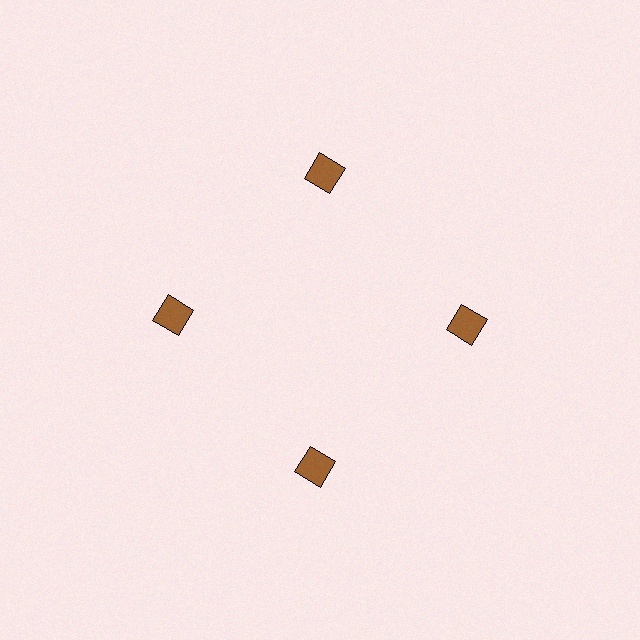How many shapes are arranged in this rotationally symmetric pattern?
There are 4 shapes, arranged in 4 groups of 1.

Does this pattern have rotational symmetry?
Yes, this pattern has 4-fold rotational symmetry. It looks the same after rotating 90 degrees around the center.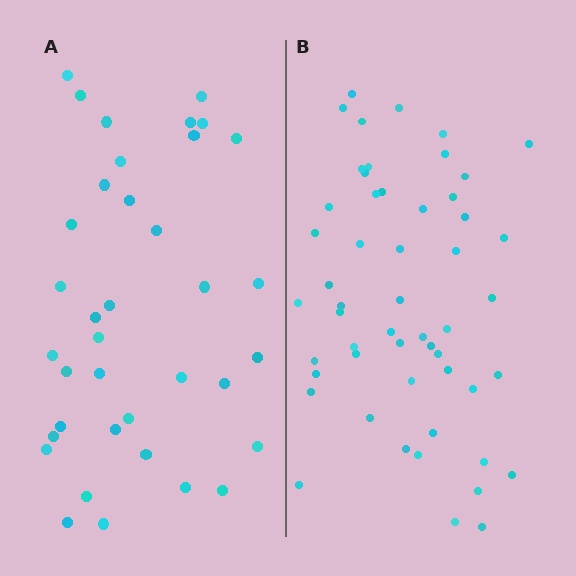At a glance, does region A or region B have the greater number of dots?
Region B (the right region) has more dots.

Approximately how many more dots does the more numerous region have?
Region B has approximately 15 more dots than region A.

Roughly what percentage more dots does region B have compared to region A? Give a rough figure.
About 45% more.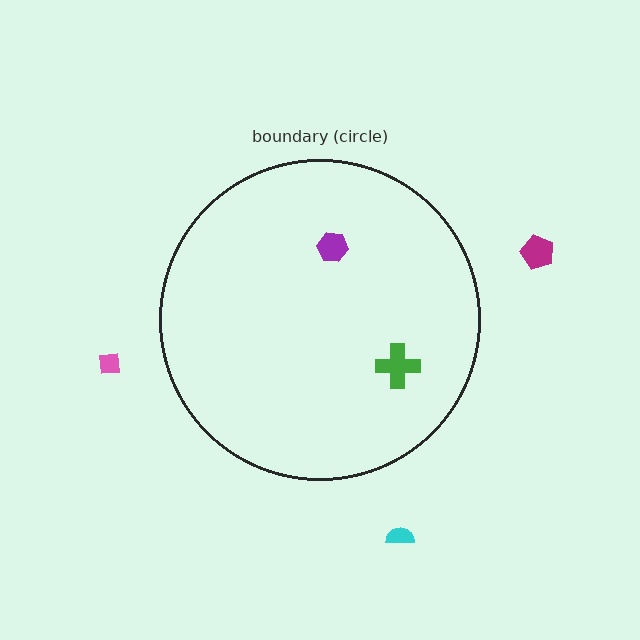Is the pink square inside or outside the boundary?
Outside.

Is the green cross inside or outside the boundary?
Inside.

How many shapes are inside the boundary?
2 inside, 3 outside.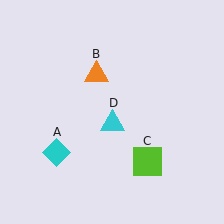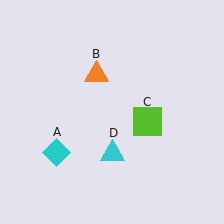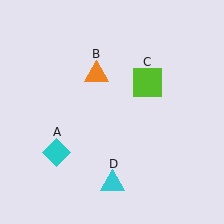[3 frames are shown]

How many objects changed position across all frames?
2 objects changed position: lime square (object C), cyan triangle (object D).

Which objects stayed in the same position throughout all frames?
Cyan diamond (object A) and orange triangle (object B) remained stationary.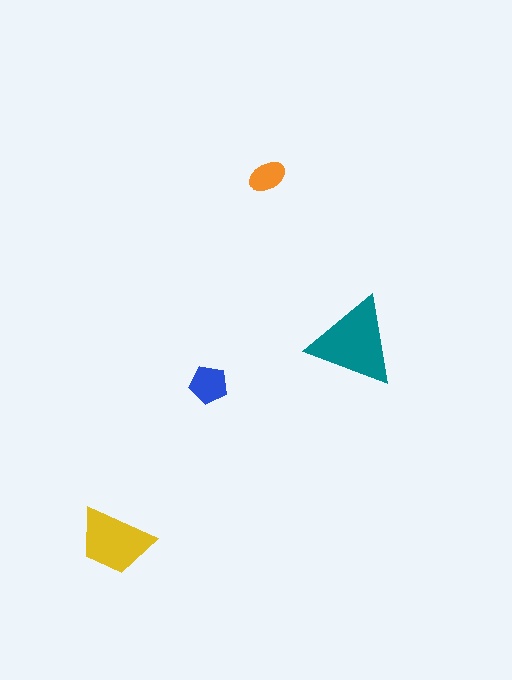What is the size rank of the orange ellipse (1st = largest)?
4th.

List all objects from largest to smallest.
The teal triangle, the yellow trapezoid, the blue pentagon, the orange ellipse.